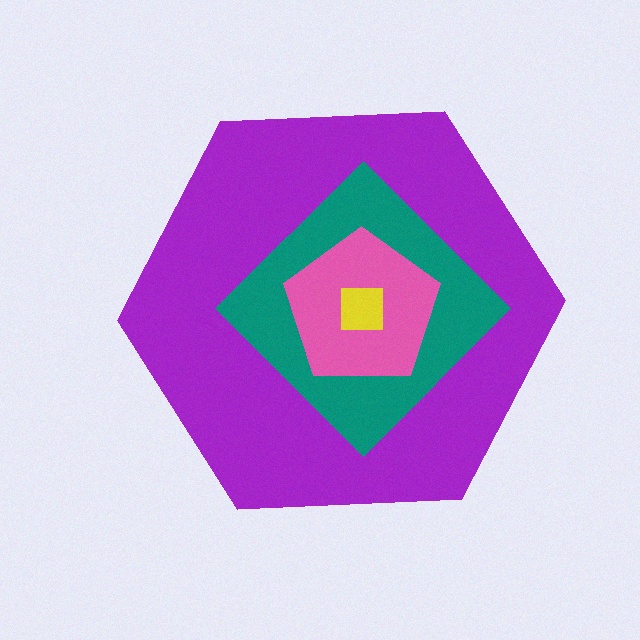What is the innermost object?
The yellow square.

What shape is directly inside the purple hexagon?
The teal diamond.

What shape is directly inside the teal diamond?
The pink pentagon.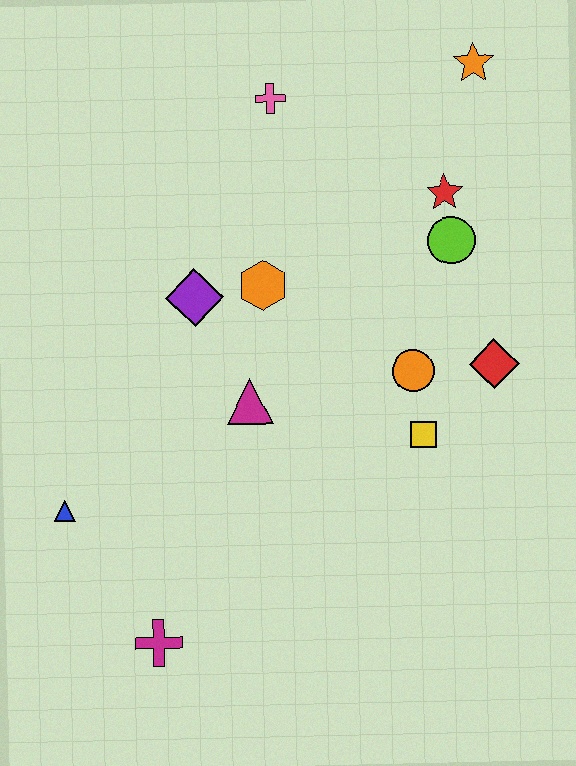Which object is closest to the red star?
The lime circle is closest to the red star.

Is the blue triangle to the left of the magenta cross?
Yes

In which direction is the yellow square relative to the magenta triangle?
The yellow square is to the right of the magenta triangle.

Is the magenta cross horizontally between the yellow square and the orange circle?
No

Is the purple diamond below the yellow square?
No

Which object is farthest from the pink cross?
The magenta cross is farthest from the pink cross.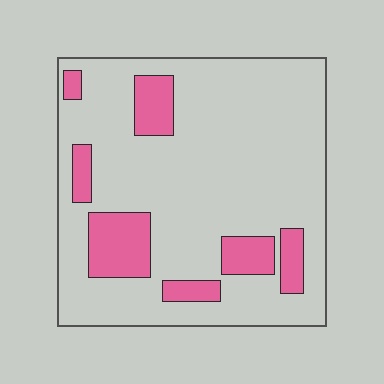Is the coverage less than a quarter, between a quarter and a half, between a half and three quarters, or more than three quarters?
Less than a quarter.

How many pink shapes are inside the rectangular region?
7.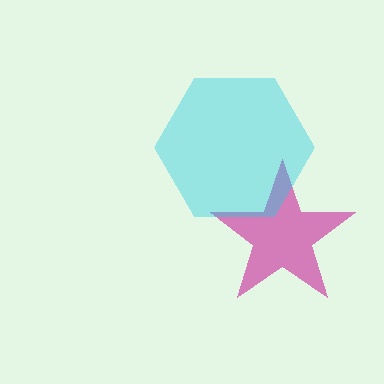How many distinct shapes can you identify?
There are 2 distinct shapes: a magenta star, a cyan hexagon.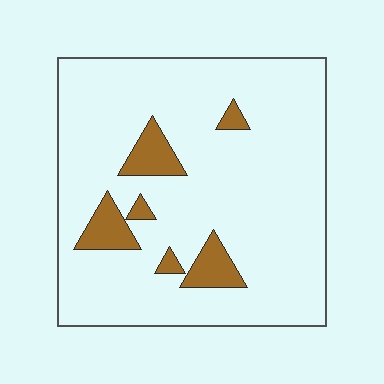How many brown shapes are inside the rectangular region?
6.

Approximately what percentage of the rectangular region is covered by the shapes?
Approximately 10%.